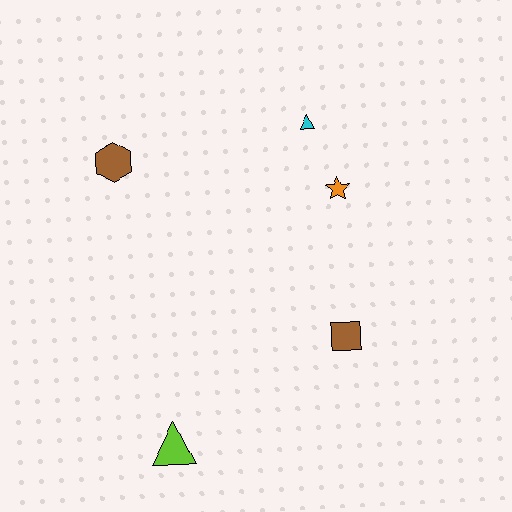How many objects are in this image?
There are 5 objects.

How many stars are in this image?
There is 1 star.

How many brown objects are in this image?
There are 2 brown objects.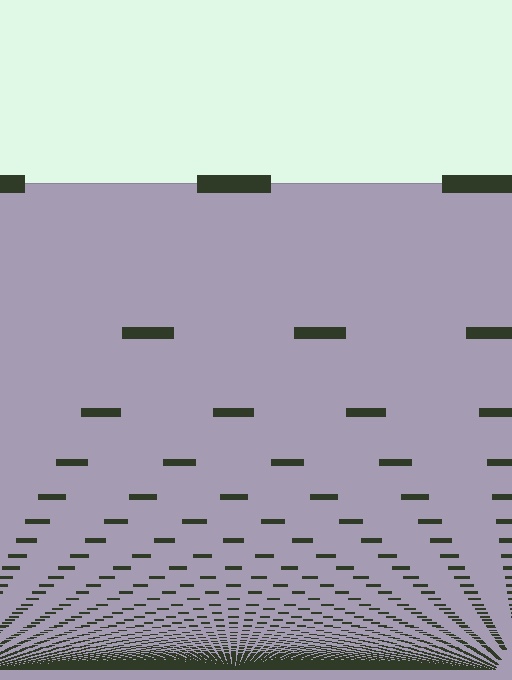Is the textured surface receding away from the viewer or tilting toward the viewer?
The surface appears to tilt toward the viewer. Texture elements get larger and sparser toward the top.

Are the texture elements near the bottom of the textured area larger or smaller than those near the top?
Smaller. The gradient is inverted — elements near the bottom are smaller and denser.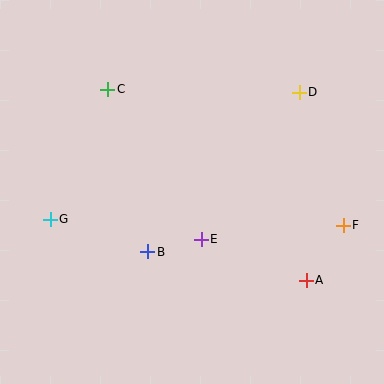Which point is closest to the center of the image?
Point E at (201, 239) is closest to the center.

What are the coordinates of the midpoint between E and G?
The midpoint between E and G is at (126, 229).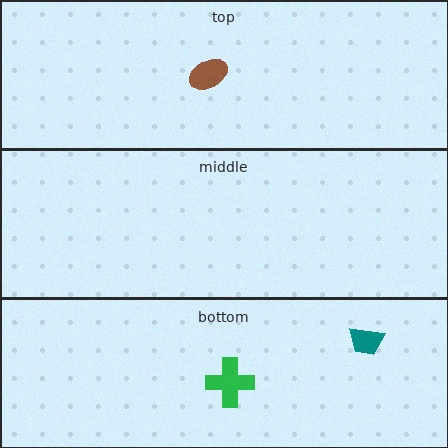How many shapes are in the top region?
1.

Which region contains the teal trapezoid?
The bottom region.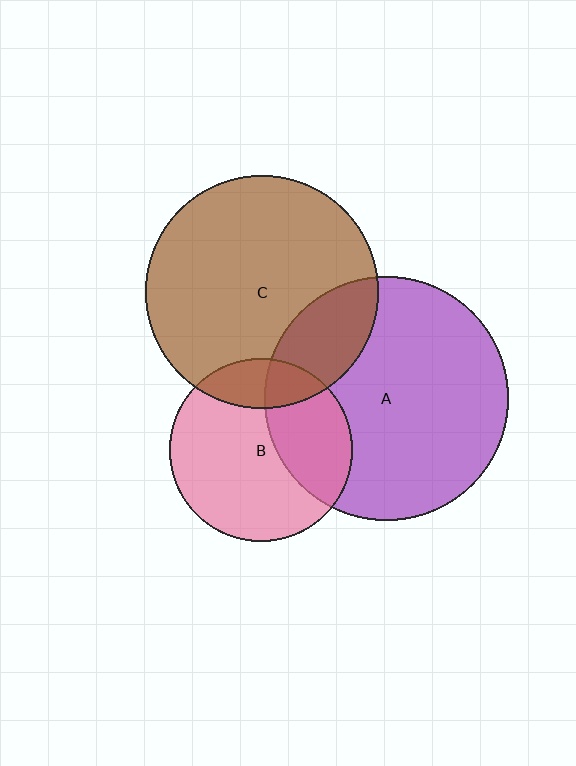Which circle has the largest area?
Circle A (purple).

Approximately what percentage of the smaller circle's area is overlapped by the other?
Approximately 20%.